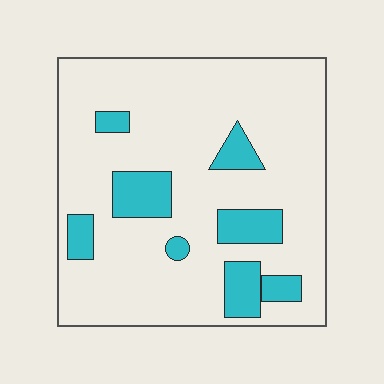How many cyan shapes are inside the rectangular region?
8.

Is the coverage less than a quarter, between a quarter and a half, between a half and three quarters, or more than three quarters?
Less than a quarter.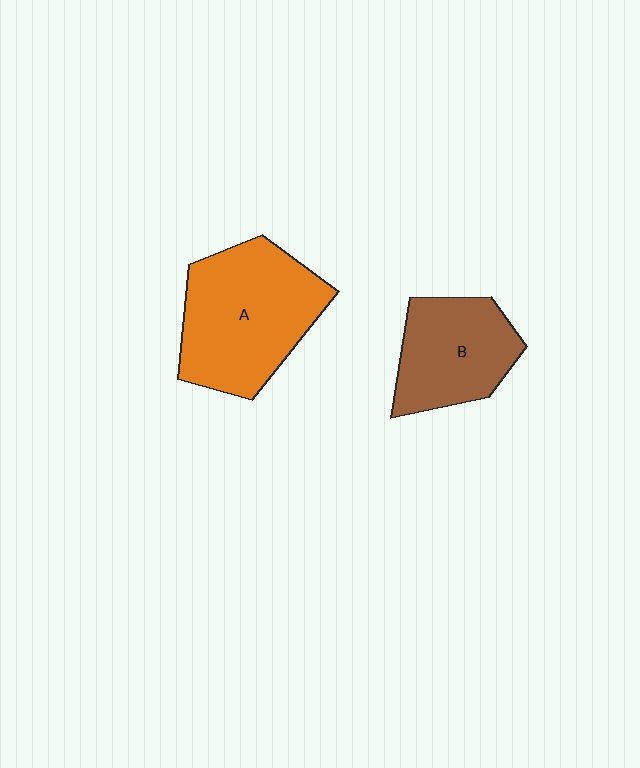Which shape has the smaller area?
Shape B (brown).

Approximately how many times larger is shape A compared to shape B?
Approximately 1.4 times.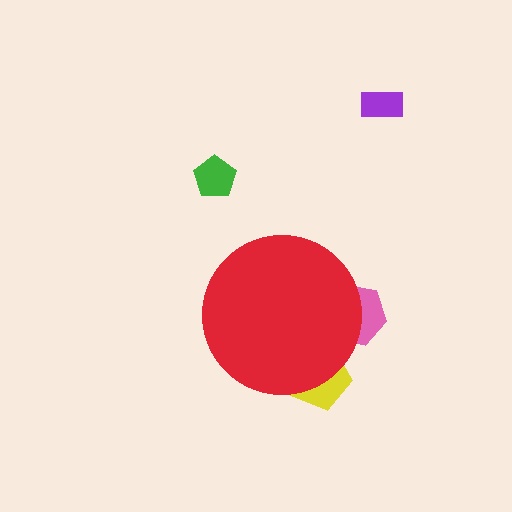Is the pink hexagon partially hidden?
Yes, the pink hexagon is partially hidden behind the red circle.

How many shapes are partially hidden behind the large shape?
2 shapes are partially hidden.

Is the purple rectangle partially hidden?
No, the purple rectangle is fully visible.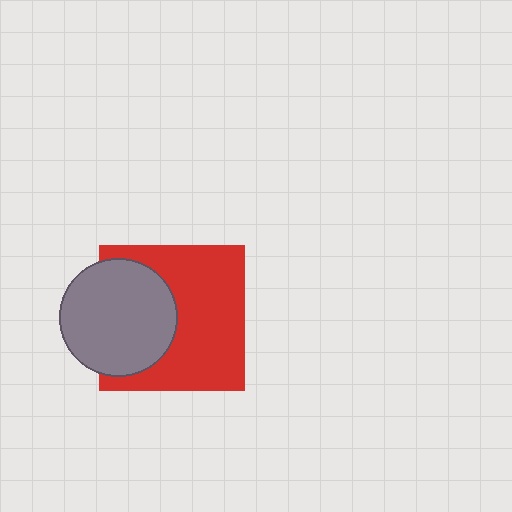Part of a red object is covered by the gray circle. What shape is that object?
It is a square.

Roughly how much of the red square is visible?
About half of it is visible (roughly 64%).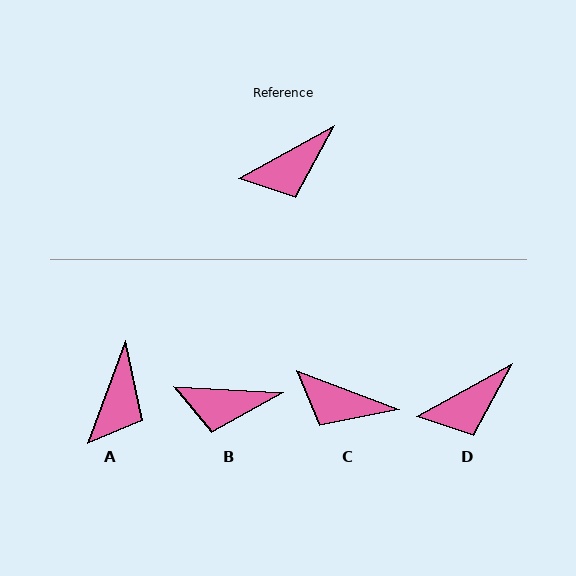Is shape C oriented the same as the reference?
No, it is off by about 50 degrees.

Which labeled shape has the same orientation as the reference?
D.